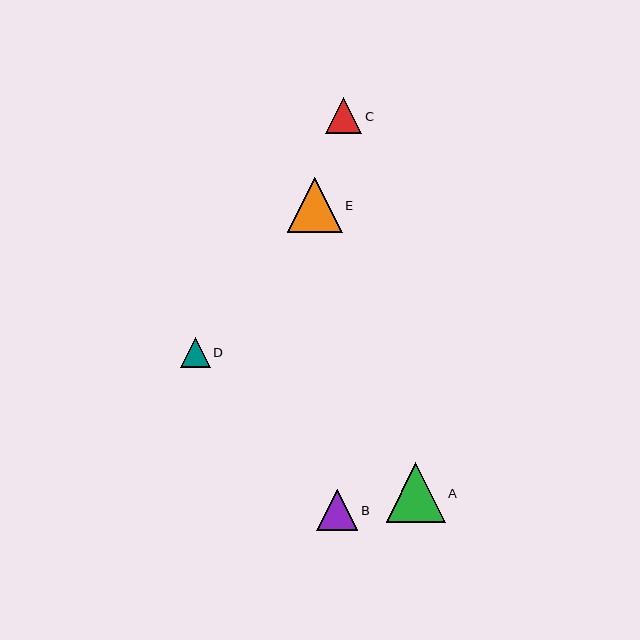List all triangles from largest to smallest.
From largest to smallest: A, E, B, C, D.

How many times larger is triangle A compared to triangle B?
Triangle A is approximately 1.4 times the size of triangle B.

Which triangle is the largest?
Triangle A is the largest with a size of approximately 59 pixels.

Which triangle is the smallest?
Triangle D is the smallest with a size of approximately 30 pixels.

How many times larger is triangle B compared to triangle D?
Triangle B is approximately 1.4 times the size of triangle D.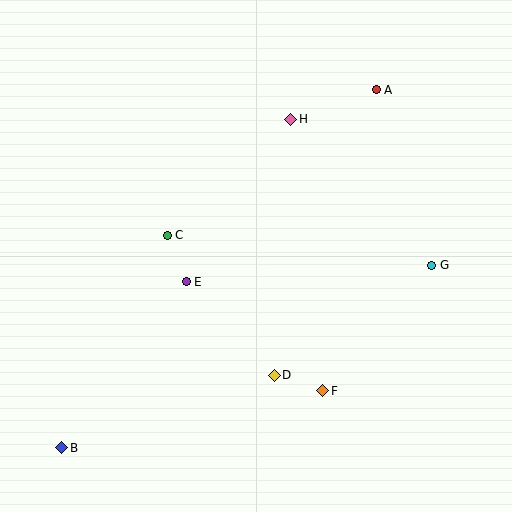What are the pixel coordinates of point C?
Point C is at (167, 235).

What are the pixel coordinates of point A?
Point A is at (376, 90).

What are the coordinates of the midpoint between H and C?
The midpoint between H and C is at (229, 177).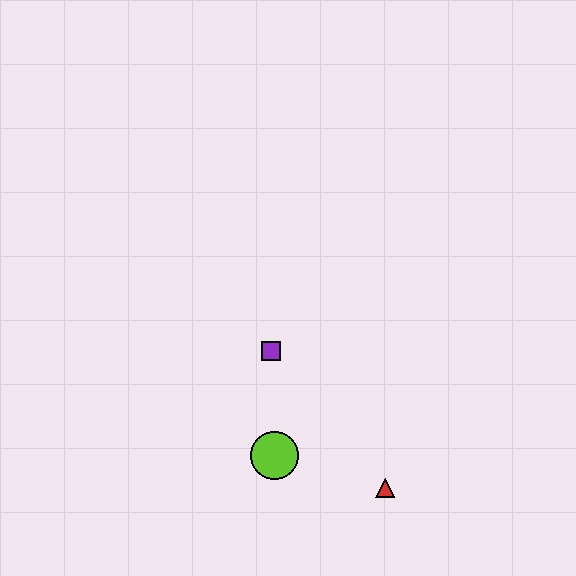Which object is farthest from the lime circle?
The red triangle is farthest from the lime circle.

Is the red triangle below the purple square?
Yes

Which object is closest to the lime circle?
The purple square is closest to the lime circle.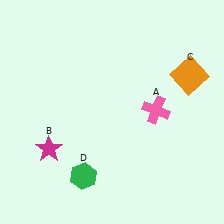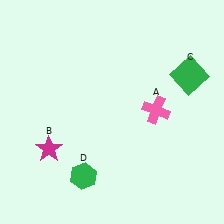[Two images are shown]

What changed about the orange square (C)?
In Image 1, C is orange. In Image 2, it changed to green.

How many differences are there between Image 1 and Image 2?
There is 1 difference between the two images.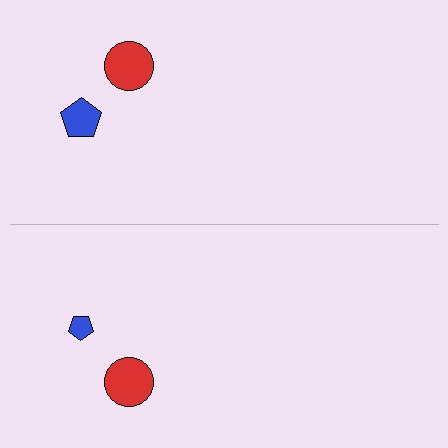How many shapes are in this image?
There are 4 shapes in this image.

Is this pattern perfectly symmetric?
No, the pattern is not perfectly symmetric. The blue pentagon on the bottom side has a different size than its mirror counterpart.